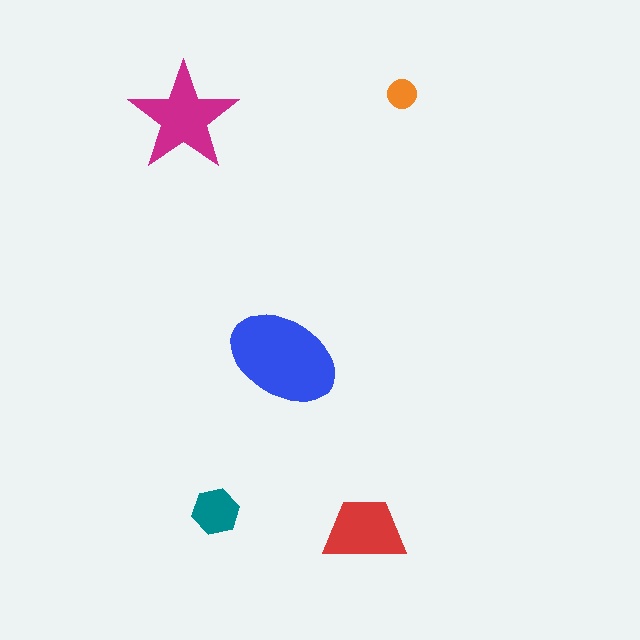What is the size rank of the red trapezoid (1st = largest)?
3rd.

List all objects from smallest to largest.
The orange circle, the teal hexagon, the red trapezoid, the magenta star, the blue ellipse.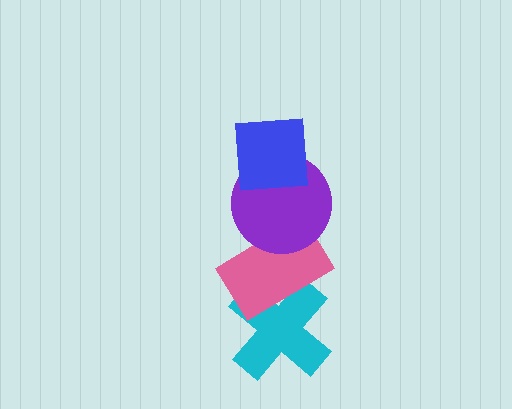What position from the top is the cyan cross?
The cyan cross is 4th from the top.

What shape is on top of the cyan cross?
The pink rectangle is on top of the cyan cross.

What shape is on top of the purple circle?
The blue square is on top of the purple circle.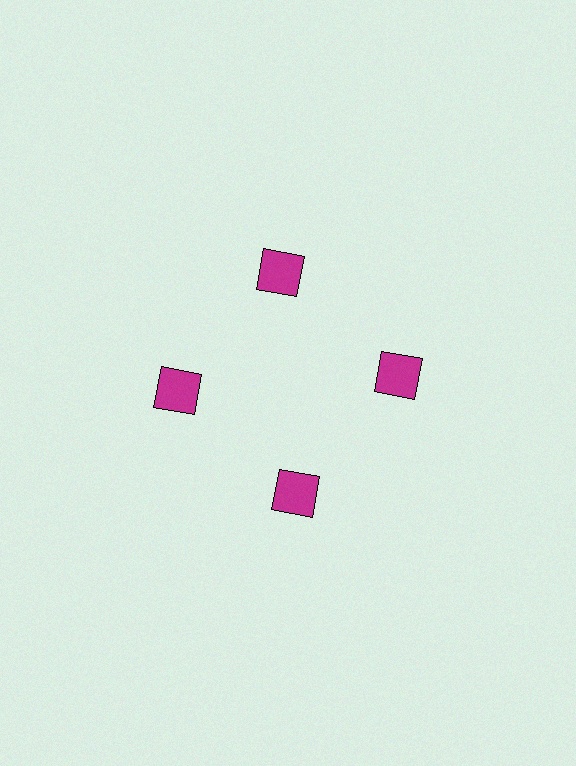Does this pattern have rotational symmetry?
Yes, this pattern has 4-fold rotational symmetry. It looks the same after rotating 90 degrees around the center.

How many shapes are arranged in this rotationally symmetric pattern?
There are 4 shapes, arranged in 4 groups of 1.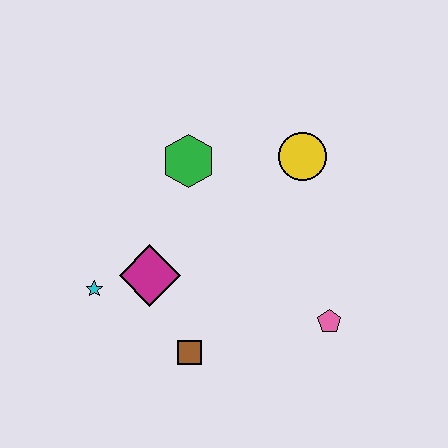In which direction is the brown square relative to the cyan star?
The brown square is to the right of the cyan star.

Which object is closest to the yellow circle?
The green hexagon is closest to the yellow circle.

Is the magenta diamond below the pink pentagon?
No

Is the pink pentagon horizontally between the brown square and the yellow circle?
No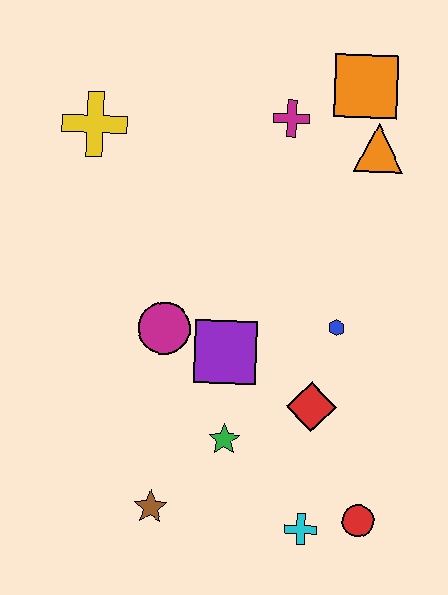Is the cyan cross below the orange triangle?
Yes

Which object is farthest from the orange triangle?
The brown star is farthest from the orange triangle.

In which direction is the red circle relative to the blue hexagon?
The red circle is below the blue hexagon.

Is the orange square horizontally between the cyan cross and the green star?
No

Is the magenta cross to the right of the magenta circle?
Yes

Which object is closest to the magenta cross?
The orange square is closest to the magenta cross.